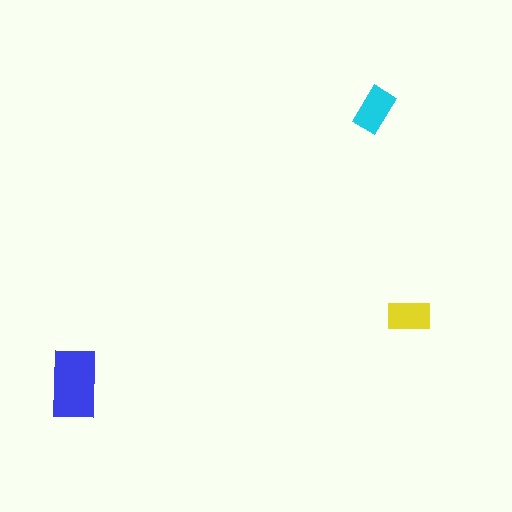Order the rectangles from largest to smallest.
the blue one, the cyan one, the yellow one.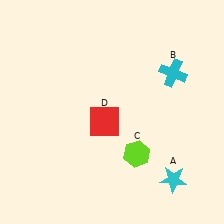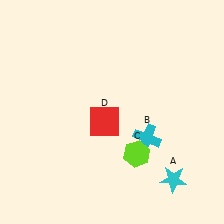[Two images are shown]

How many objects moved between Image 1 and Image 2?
1 object moved between the two images.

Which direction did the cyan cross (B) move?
The cyan cross (B) moved down.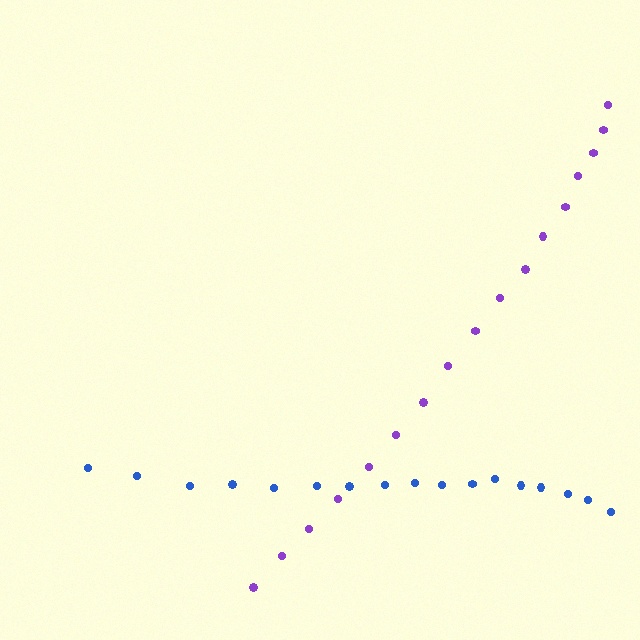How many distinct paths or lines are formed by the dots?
There are 2 distinct paths.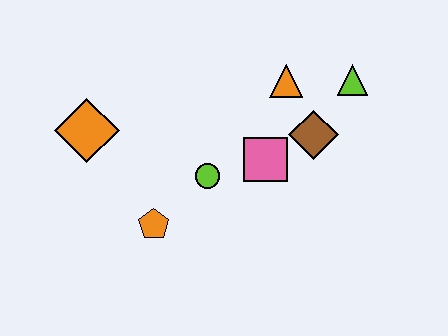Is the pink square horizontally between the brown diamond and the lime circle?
Yes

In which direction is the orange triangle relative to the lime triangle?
The orange triangle is to the left of the lime triangle.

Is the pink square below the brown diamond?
Yes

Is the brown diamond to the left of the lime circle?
No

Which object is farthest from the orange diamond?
The lime triangle is farthest from the orange diamond.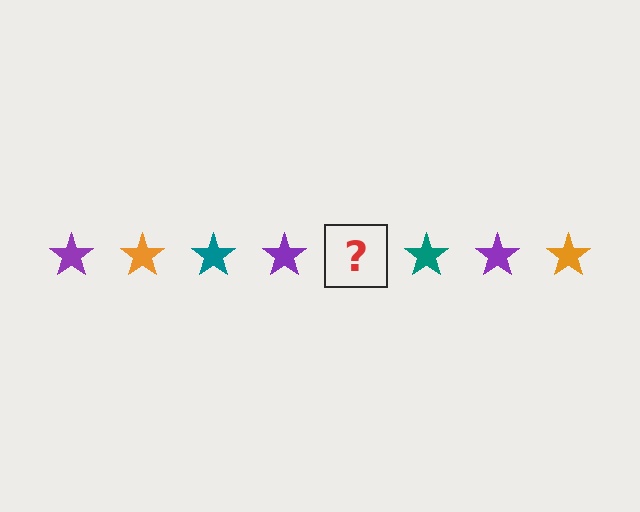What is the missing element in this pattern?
The missing element is an orange star.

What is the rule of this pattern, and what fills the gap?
The rule is that the pattern cycles through purple, orange, teal stars. The gap should be filled with an orange star.